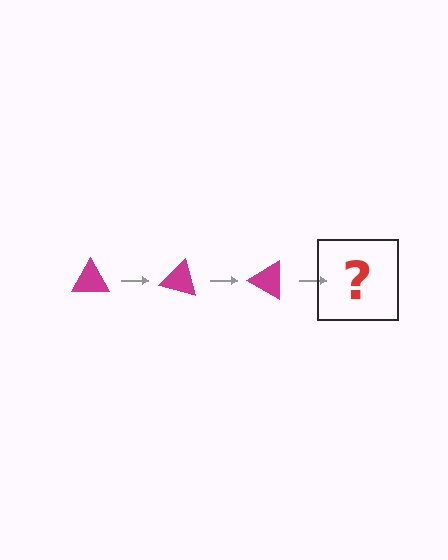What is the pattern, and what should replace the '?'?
The pattern is that the triangle rotates 15 degrees each step. The '?' should be a magenta triangle rotated 45 degrees.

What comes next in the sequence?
The next element should be a magenta triangle rotated 45 degrees.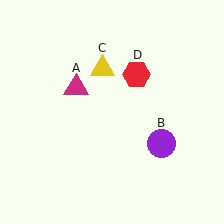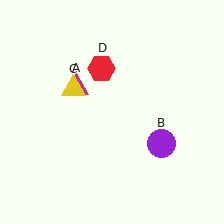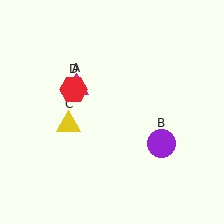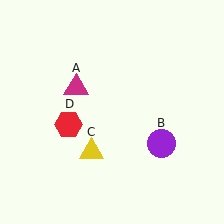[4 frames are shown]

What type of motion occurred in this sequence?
The yellow triangle (object C), red hexagon (object D) rotated counterclockwise around the center of the scene.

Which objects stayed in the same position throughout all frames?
Magenta triangle (object A) and purple circle (object B) remained stationary.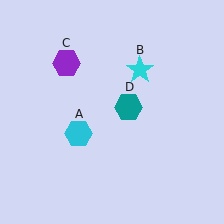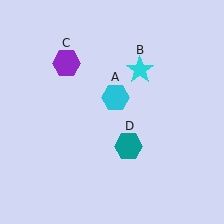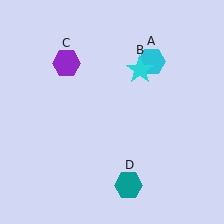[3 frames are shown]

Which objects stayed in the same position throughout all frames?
Cyan star (object B) and purple hexagon (object C) remained stationary.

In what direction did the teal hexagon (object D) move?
The teal hexagon (object D) moved down.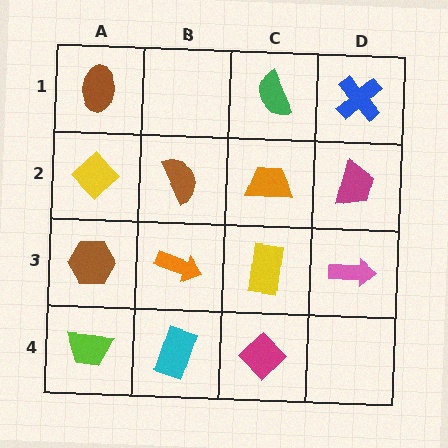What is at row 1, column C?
A green semicircle.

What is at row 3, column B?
An orange arrow.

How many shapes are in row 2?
4 shapes.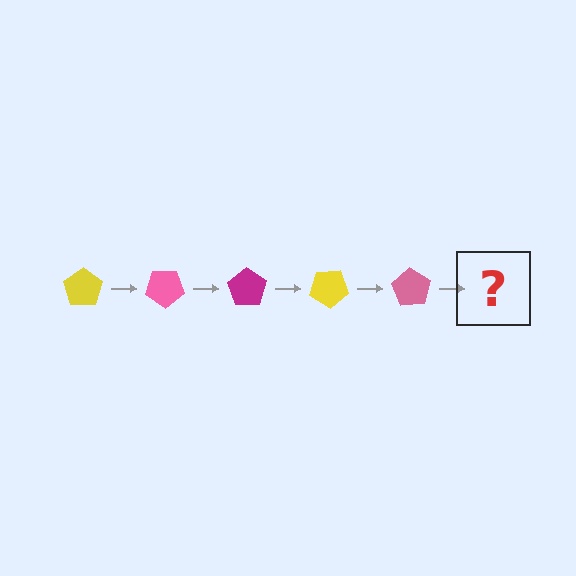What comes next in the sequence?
The next element should be a magenta pentagon, rotated 175 degrees from the start.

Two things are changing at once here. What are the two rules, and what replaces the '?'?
The two rules are that it rotates 35 degrees each step and the color cycles through yellow, pink, and magenta. The '?' should be a magenta pentagon, rotated 175 degrees from the start.